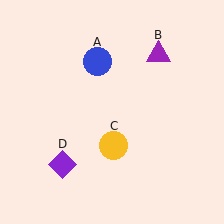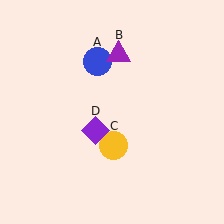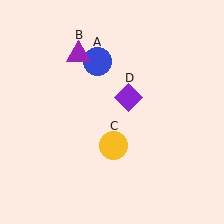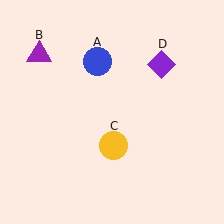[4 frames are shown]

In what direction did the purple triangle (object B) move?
The purple triangle (object B) moved left.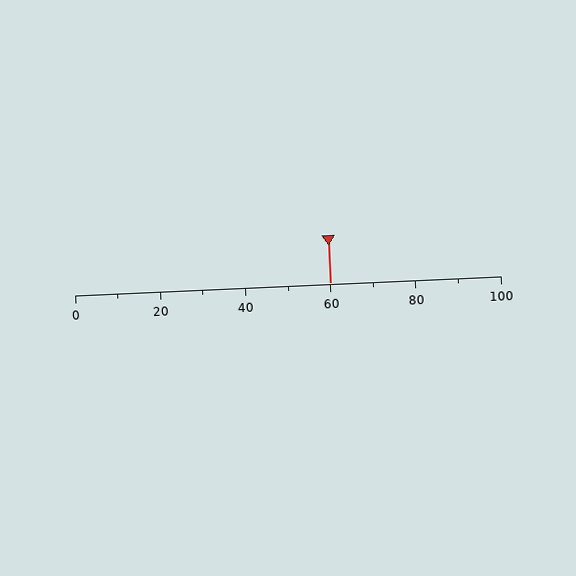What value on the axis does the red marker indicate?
The marker indicates approximately 60.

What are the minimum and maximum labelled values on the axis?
The axis runs from 0 to 100.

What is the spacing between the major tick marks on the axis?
The major ticks are spaced 20 apart.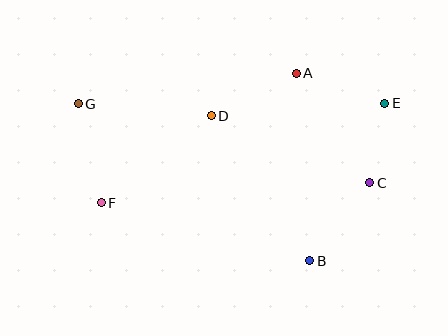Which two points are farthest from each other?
Points E and G are farthest from each other.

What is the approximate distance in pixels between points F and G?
The distance between F and G is approximately 102 pixels.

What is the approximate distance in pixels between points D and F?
The distance between D and F is approximately 140 pixels.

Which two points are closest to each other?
Points C and E are closest to each other.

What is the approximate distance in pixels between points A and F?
The distance between A and F is approximately 234 pixels.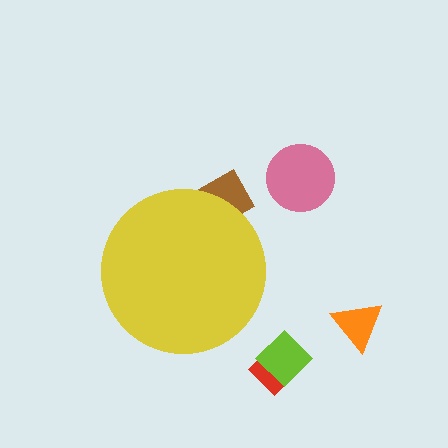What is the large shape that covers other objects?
A yellow circle.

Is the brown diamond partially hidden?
Yes, the brown diamond is partially hidden behind the yellow circle.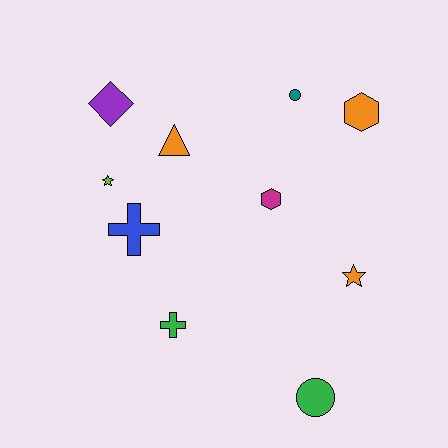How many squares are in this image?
There are no squares.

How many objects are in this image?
There are 10 objects.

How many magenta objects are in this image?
There is 1 magenta object.